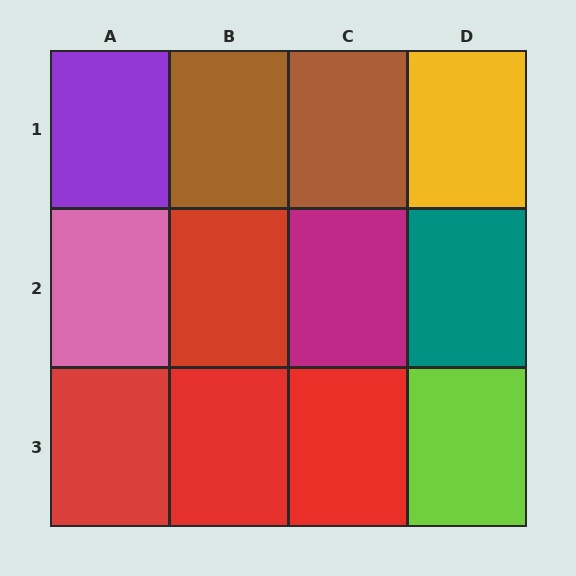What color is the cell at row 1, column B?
Brown.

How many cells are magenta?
1 cell is magenta.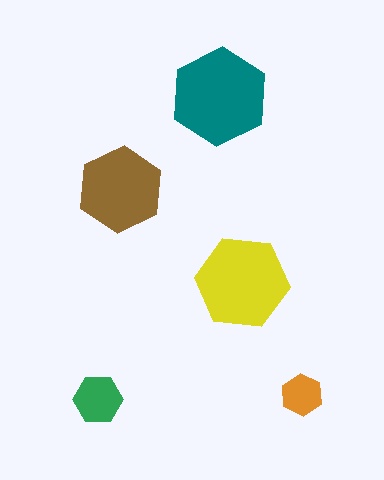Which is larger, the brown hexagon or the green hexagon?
The brown one.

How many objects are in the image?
There are 5 objects in the image.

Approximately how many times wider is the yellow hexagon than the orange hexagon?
About 2 times wider.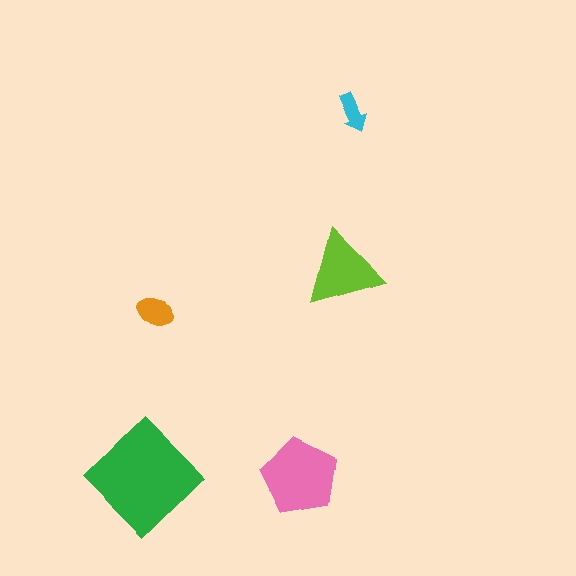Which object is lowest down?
The green diamond is bottommost.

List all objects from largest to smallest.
The green diamond, the pink pentagon, the lime triangle, the orange ellipse, the cyan arrow.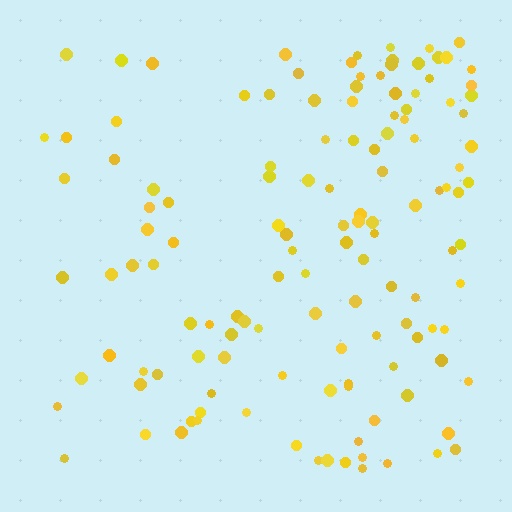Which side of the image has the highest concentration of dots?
The right.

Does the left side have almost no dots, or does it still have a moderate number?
Still a moderate number, just noticeably fewer than the right.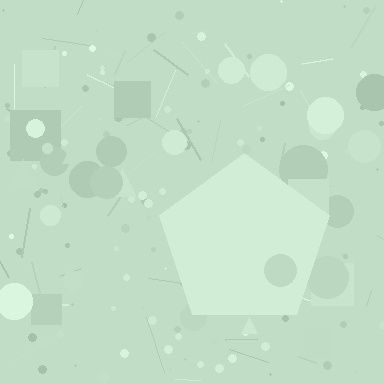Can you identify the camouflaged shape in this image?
The camouflaged shape is a pentagon.